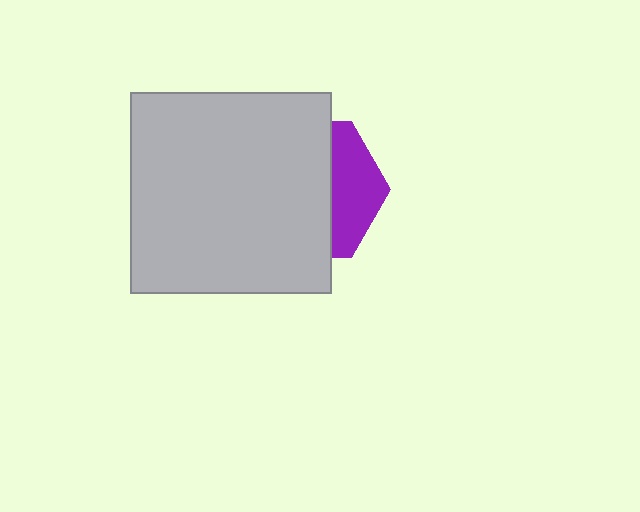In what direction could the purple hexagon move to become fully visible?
The purple hexagon could move right. That would shift it out from behind the light gray square entirely.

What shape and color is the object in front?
The object in front is a light gray square.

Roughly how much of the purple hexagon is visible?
A small part of it is visible (roughly 33%).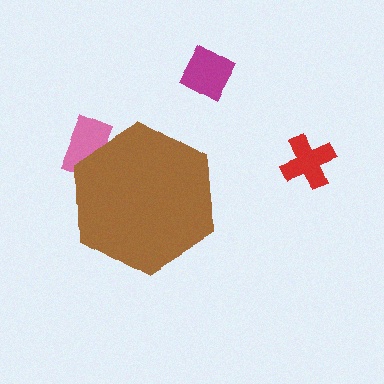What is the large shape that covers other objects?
A brown hexagon.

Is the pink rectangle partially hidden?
Yes, the pink rectangle is partially hidden behind the brown hexagon.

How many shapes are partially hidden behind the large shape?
1 shape is partially hidden.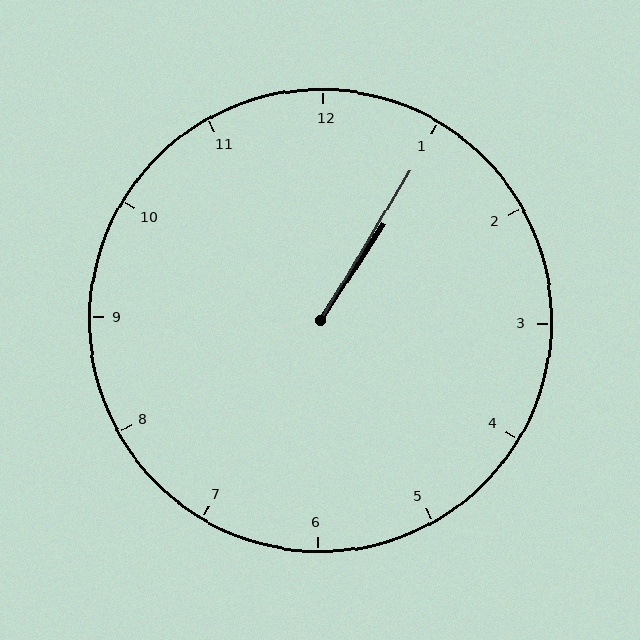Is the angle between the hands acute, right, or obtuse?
It is acute.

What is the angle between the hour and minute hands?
Approximately 2 degrees.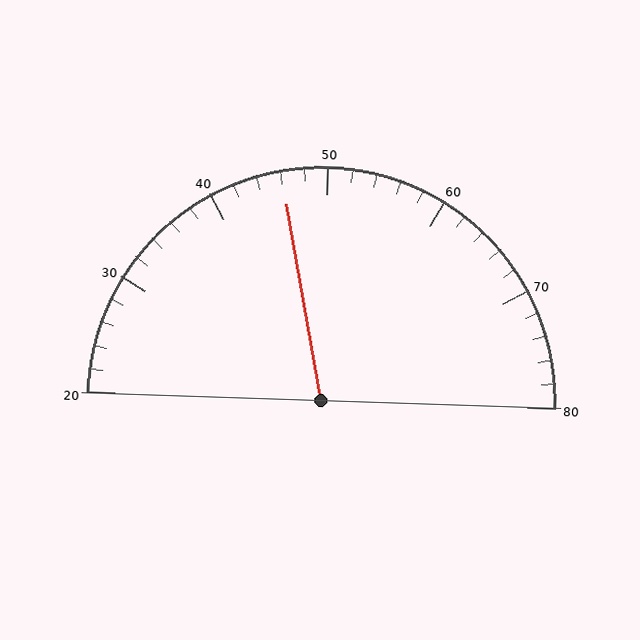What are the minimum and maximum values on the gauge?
The gauge ranges from 20 to 80.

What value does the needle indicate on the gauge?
The needle indicates approximately 46.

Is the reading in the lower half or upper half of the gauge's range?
The reading is in the lower half of the range (20 to 80).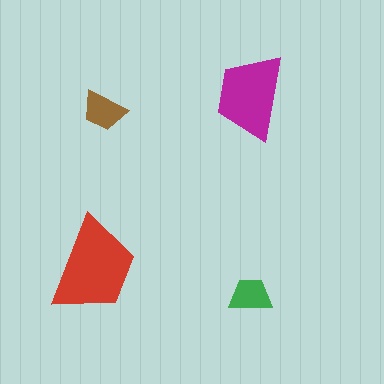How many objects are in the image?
There are 4 objects in the image.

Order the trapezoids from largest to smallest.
the red one, the magenta one, the brown one, the green one.